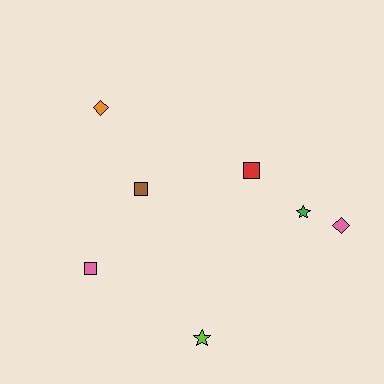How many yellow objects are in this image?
There are no yellow objects.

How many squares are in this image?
There are 3 squares.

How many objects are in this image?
There are 7 objects.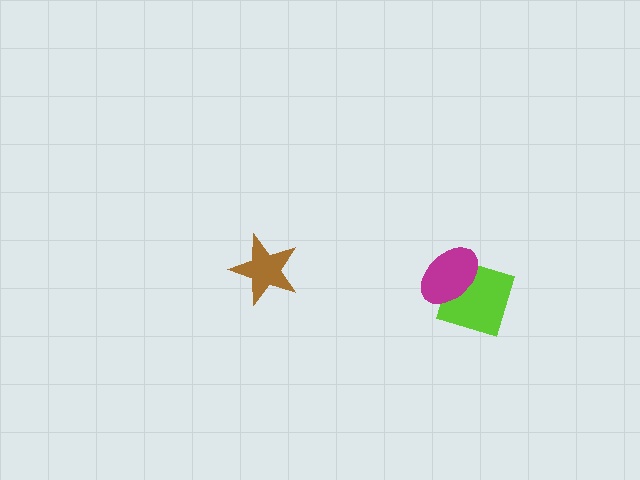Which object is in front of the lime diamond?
The magenta ellipse is in front of the lime diamond.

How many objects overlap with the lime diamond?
1 object overlaps with the lime diamond.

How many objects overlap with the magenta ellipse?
1 object overlaps with the magenta ellipse.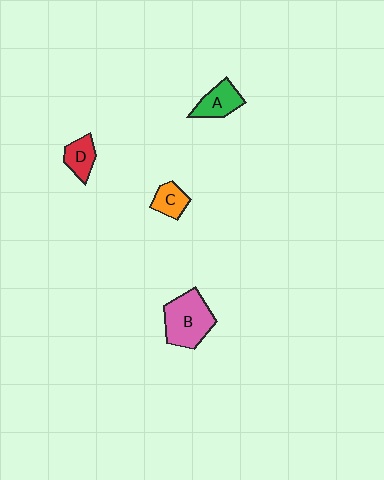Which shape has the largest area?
Shape B (pink).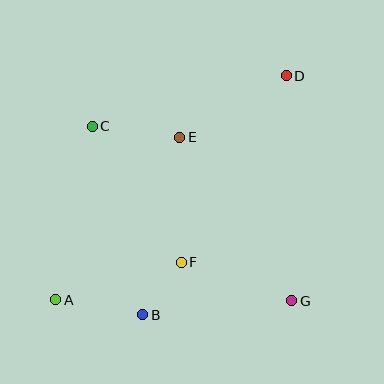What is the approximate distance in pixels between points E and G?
The distance between E and G is approximately 198 pixels.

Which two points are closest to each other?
Points B and F are closest to each other.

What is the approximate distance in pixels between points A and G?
The distance between A and G is approximately 236 pixels.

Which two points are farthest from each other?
Points A and D are farthest from each other.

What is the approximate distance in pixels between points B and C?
The distance between B and C is approximately 195 pixels.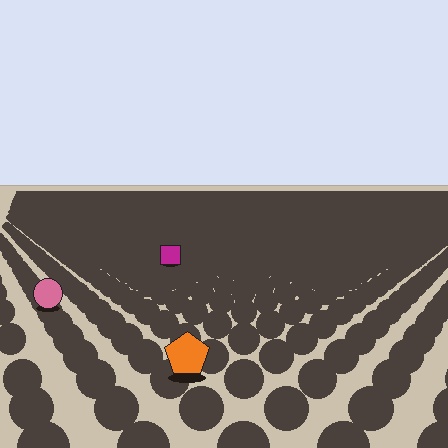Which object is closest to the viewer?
The orange pentagon is closest. The texture marks near it are larger and more spread out.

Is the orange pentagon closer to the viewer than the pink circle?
Yes. The orange pentagon is closer — you can tell from the texture gradient: the ground texture is coarser near it.